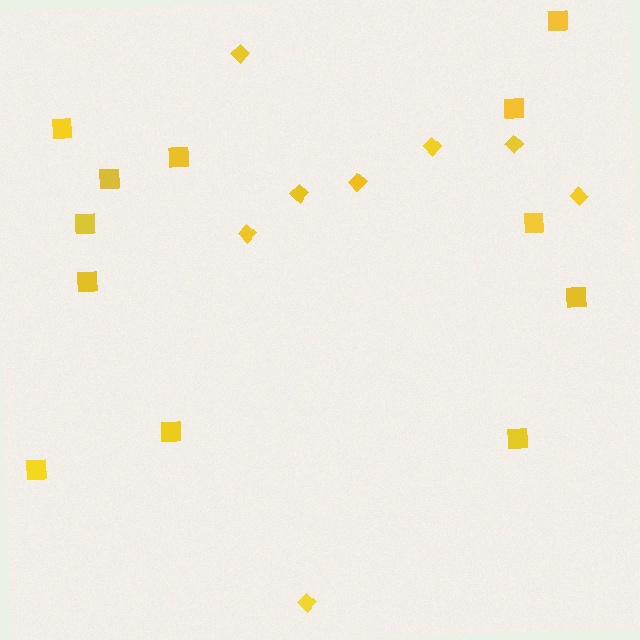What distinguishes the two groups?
There are 2 groups: one group of diamonds (8) and one group of squares (12).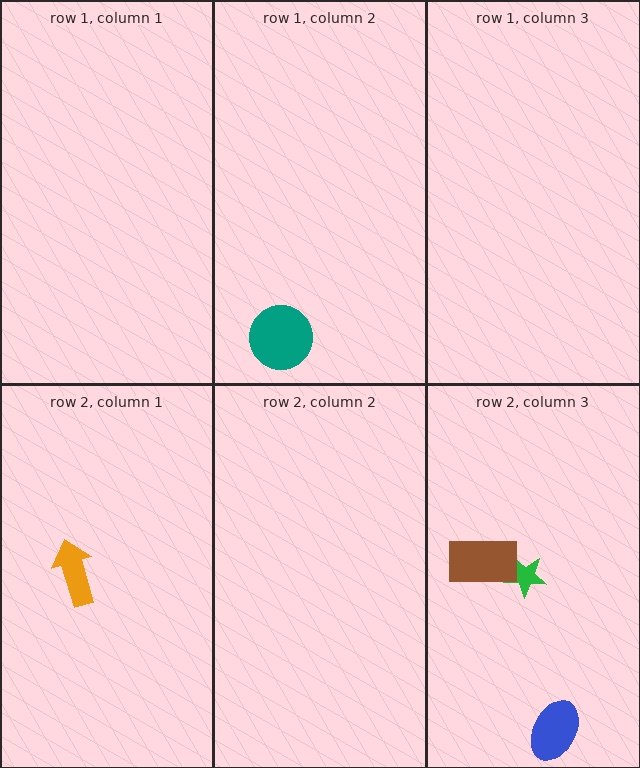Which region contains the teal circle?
The row 1, column 2 region.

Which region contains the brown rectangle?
The row 2, column 3 region.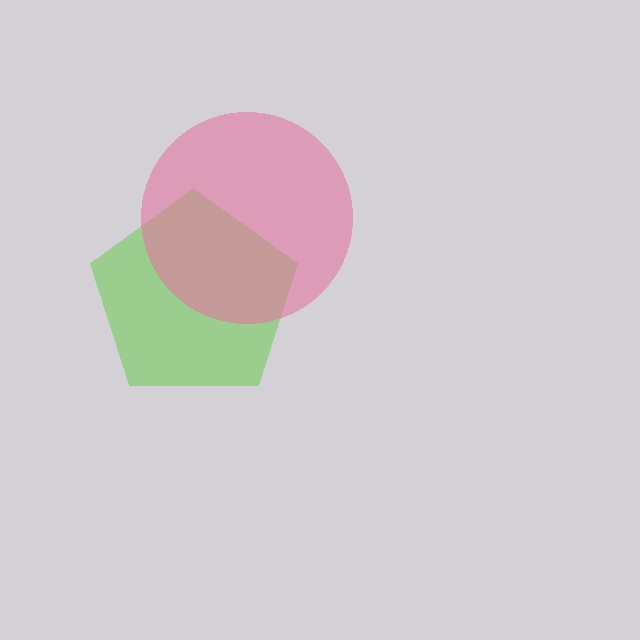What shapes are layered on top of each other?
The layered shapes are: a lime pentagon, a pink circle.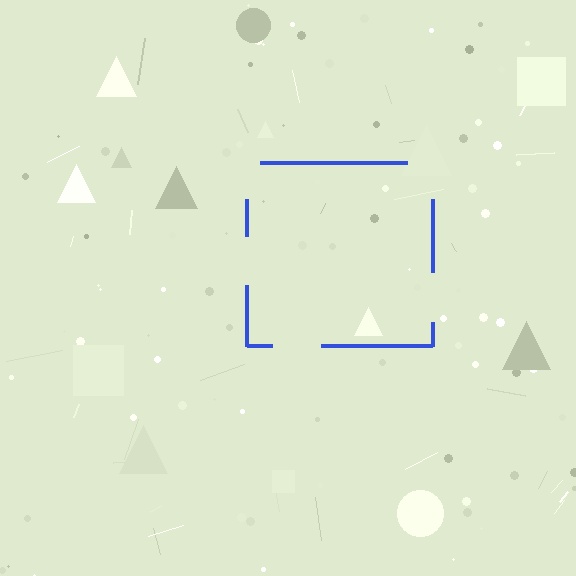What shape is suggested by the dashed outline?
The dashed outline suggests a square.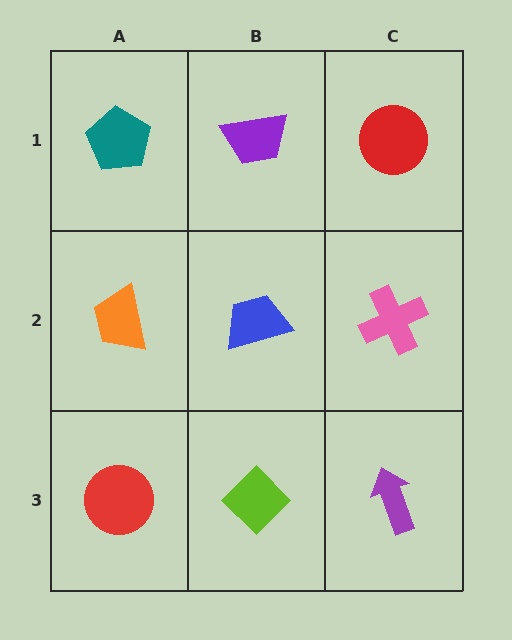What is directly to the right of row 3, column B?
A purple arrow.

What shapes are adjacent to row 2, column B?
A purple trapezoid (row 1, column B), a lime diamond (row 3, column B), an orange trapezoid (row 2, column A), a pink cross (row 2, column C).